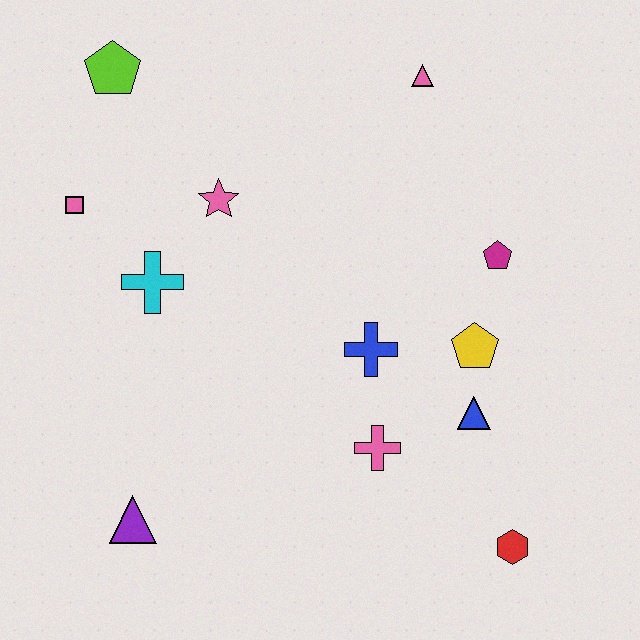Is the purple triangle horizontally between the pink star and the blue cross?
No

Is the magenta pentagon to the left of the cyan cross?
No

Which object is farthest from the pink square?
The red hexagon is farthest from the pink square.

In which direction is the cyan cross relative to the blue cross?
The cyan cross is to the left of the blue cross.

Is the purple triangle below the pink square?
Yes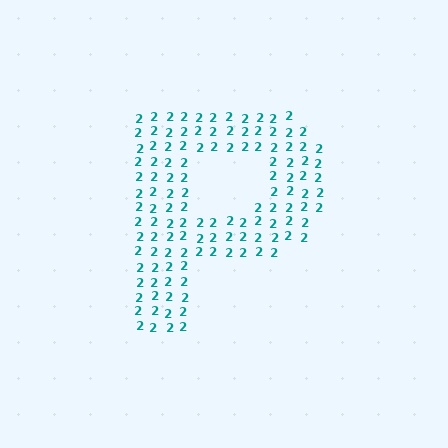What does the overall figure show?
The overall figure shows the letter P.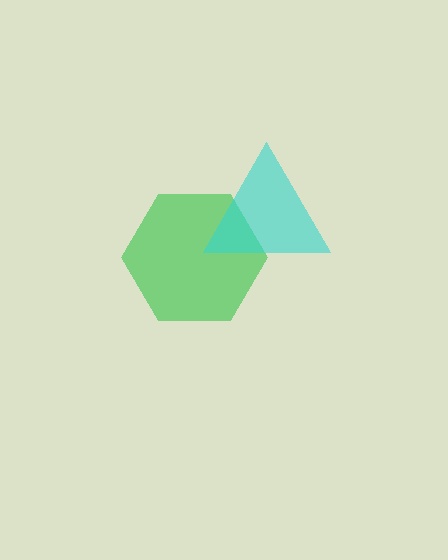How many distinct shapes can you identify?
There are 2 distinct shapes: a green hexagon, a cyan triangle.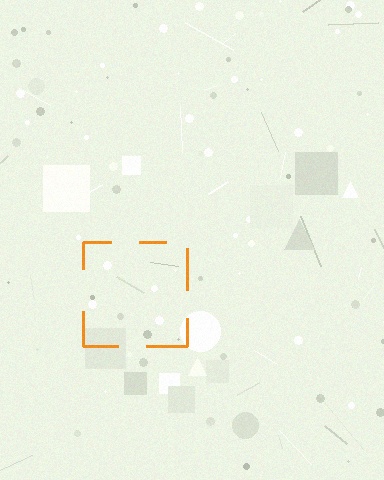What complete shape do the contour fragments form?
The contour fragments form a square.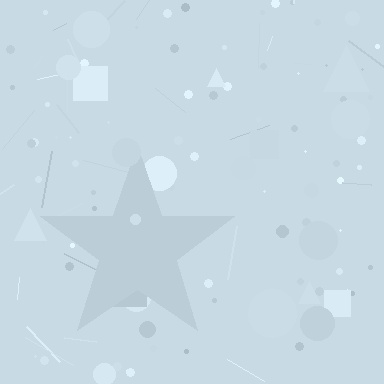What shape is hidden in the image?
A star is hidden in the image.